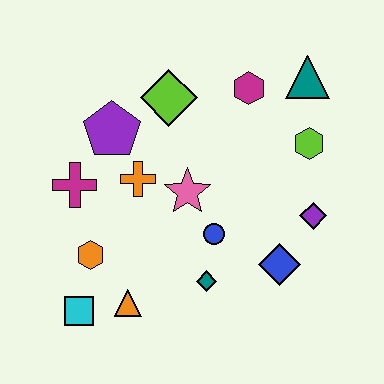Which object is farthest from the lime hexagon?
The cyan square is farthest from the lime hexagon.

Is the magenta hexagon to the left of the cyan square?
No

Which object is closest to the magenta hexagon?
The teal triangle is closest to the magenta hexagon.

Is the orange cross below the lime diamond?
Yes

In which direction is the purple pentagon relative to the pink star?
The purple pentagon is to the left of the pink star.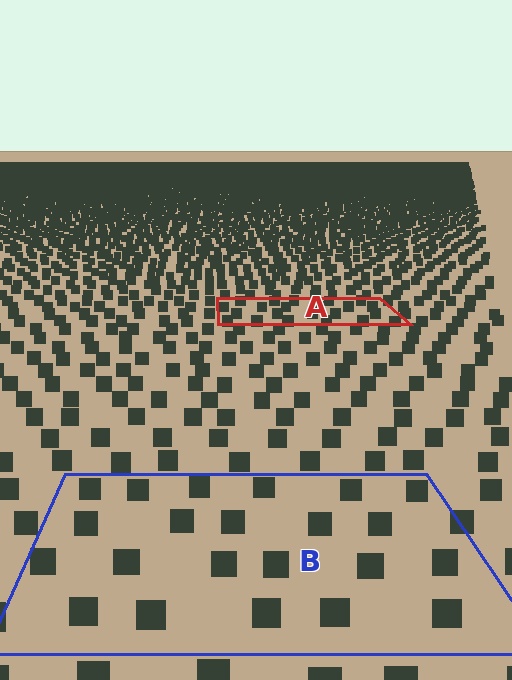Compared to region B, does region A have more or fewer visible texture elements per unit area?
Region A has more texture elements per unit area — they are packed more densely because it is farther away.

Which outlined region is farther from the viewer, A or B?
Region A is farther from the viewer — the texture elements inside it appear smaller and more densely packed.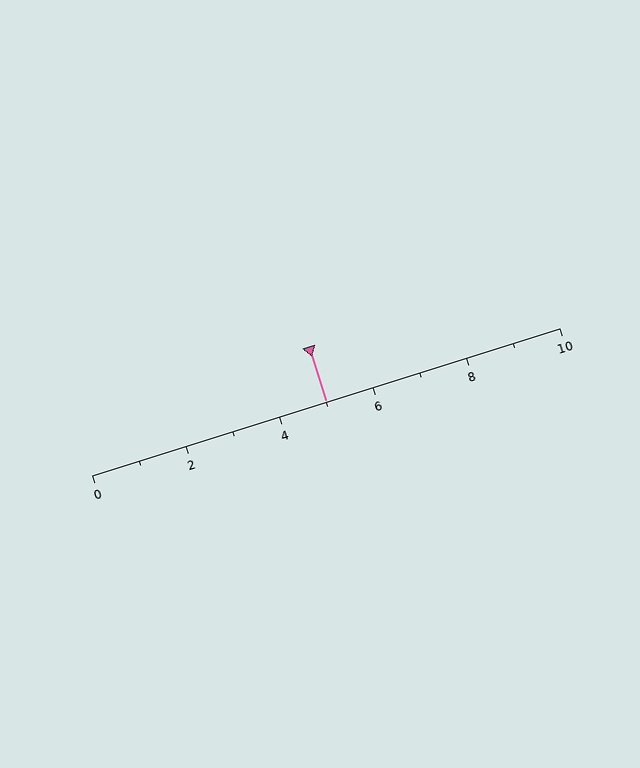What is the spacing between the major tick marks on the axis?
The major ticks are spaced 2 apart.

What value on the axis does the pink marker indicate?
The marker indicates approximately 5.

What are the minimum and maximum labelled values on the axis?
The axis runs from 0 to 10.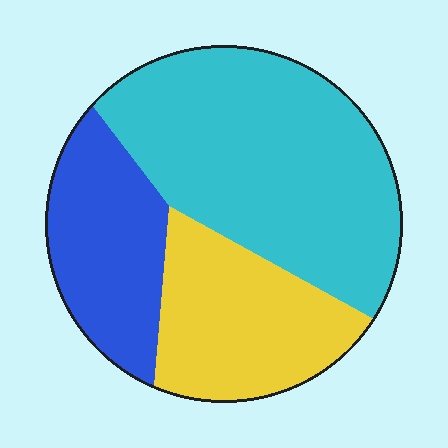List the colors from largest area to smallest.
From largest to smallest: cyan, yellow, blue.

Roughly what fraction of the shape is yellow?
Yellow covers 26% of the shape.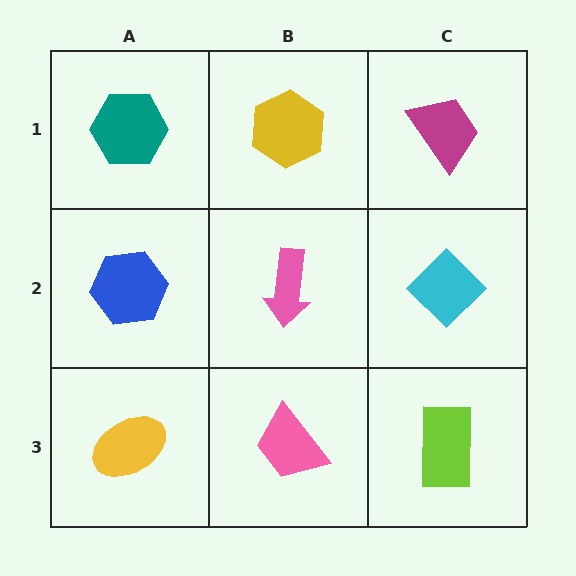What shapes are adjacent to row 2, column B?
A yellow hexagon (row 1, column B), a pink trapezoid (row 3, column B), a blue hexagon (row 2, column A), a cyan diamond (row 2, column C).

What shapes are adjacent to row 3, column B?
A pink arrow (row 2, column B), a yellow ellipse (row 3, column A), a lime rectangle (row 3, column C).